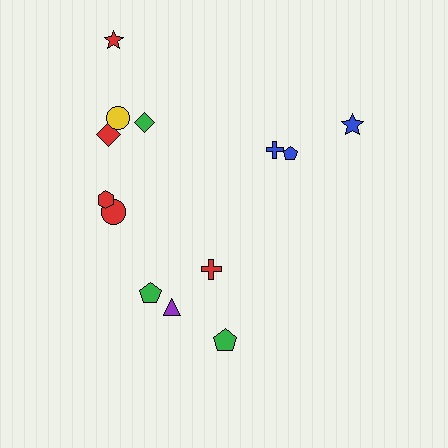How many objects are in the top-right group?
There are 3 objects.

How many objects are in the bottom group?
There are 4 objects.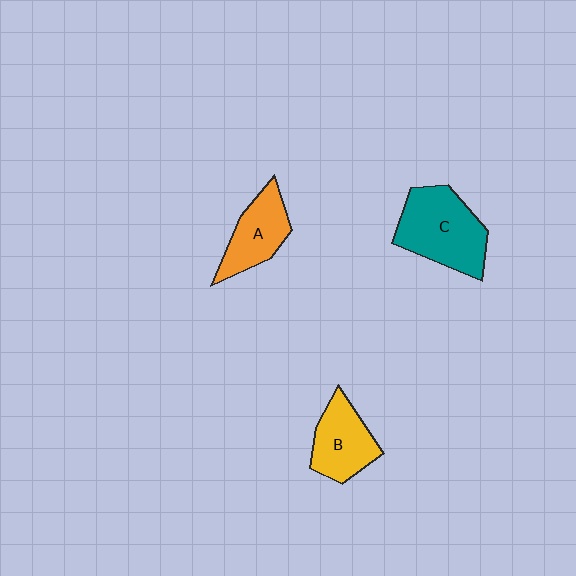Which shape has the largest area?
Shape C (teal).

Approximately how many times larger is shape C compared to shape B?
Approximately 1.5 times.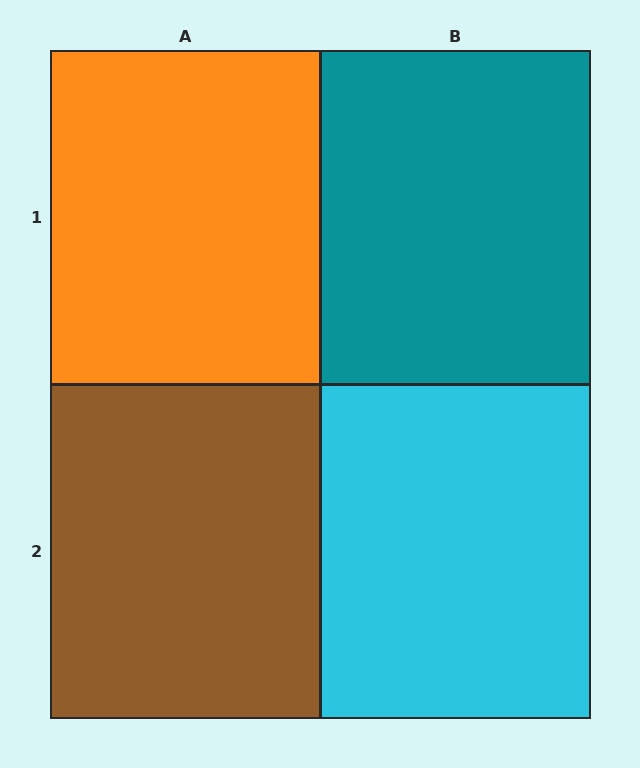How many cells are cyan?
1 cell is cyan.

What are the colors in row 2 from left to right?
Brown, cyan.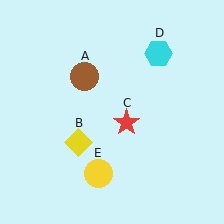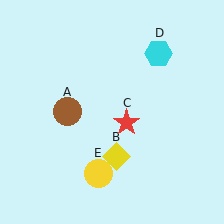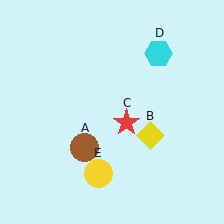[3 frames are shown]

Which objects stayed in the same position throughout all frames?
Red star (object C) and cyan hexagon (object D) and yellow circle (object E) remained stationary.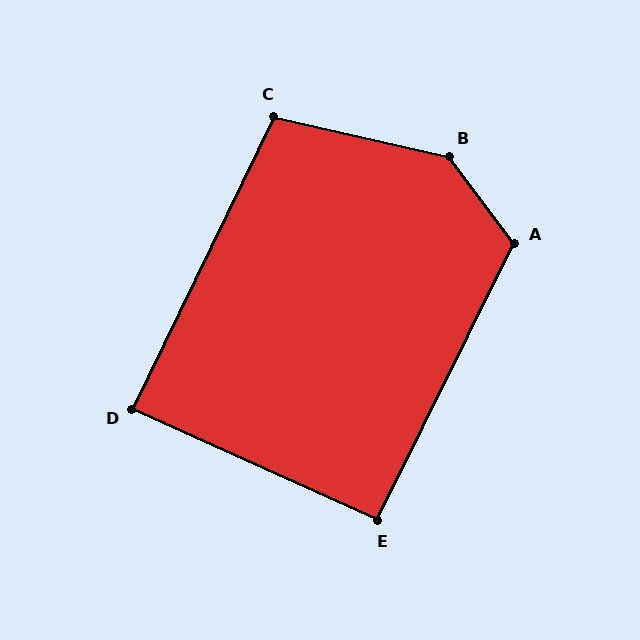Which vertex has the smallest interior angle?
D, at approximately 89 degrees.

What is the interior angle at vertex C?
Approximately 103 degrees (obtuse).